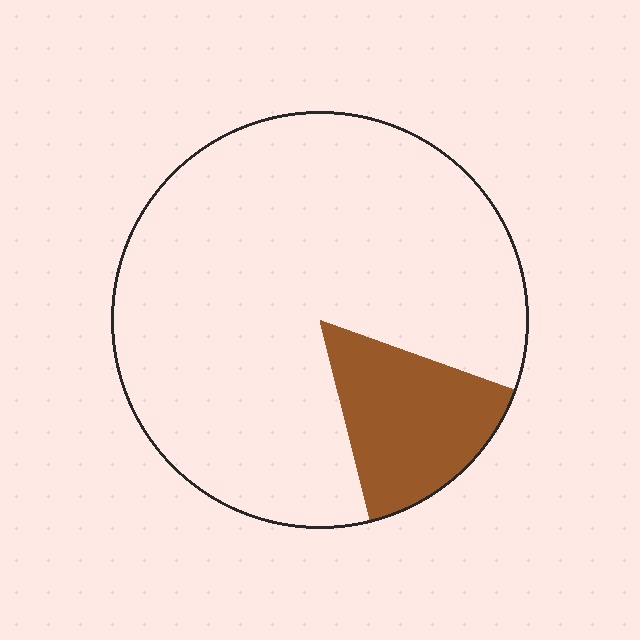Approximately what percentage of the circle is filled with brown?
Approximately 15%.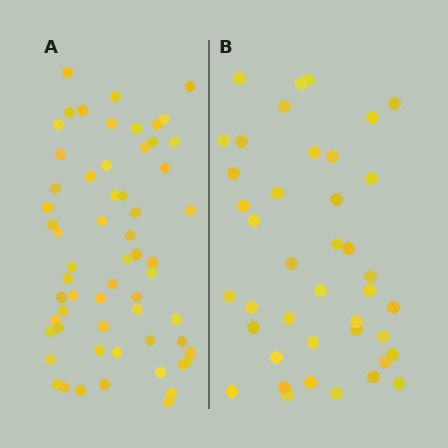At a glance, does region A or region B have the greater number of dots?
Region A (the left region) has more dots.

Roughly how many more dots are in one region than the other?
Region A has approximately 20 more dots than region B.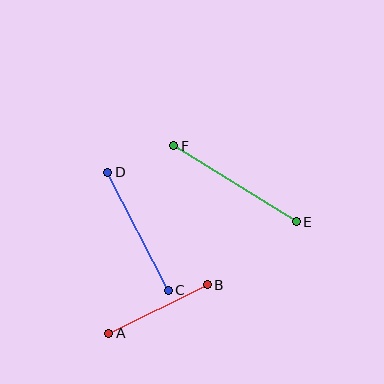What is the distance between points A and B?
The distance is approximately 110 pixels.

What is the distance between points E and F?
The distance is approximately 144 pixels.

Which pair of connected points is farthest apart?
Points E and F are farthest apart.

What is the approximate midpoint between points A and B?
The midpoint is at approximately (158, 309) pixels.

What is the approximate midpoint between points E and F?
The midpoint is at approximately (235, 184) pixels.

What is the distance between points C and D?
The distance is approximately 132 pixels.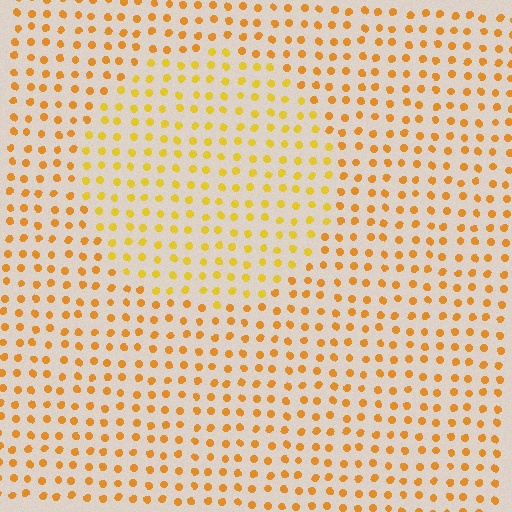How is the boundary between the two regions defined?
The boundary is defined purely by a slight shift in hue (about 19 degrees). Spacing, size, and orientation are identical on both sides.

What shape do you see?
I see a circle.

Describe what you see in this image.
The image is filled with small orange elements in a uniform arrangement. A circle-shaped region is visible where the elements are tinted to a slightly different hue, forming a subtle color boundary.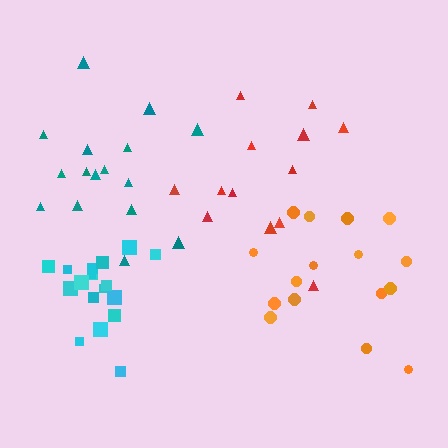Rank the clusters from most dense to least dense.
cyan, teal, red, orange.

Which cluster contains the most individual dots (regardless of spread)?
Cyan (18).